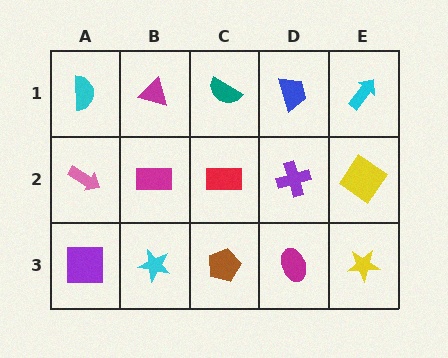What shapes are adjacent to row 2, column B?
A magenta triangle (row 1, column B), a cyan star (row 3, column B), a pink arrow (row 2, column A), a red rectangle (row 2, column C).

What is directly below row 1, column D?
A purple cross.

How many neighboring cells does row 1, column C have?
3.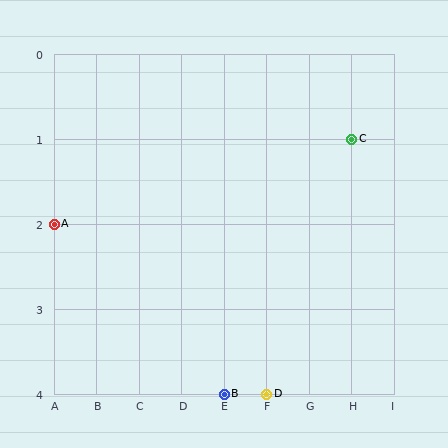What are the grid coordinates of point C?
Point C is at grid coordinates (H, 1).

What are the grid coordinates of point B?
Point B is at grid coordinates (E, 4).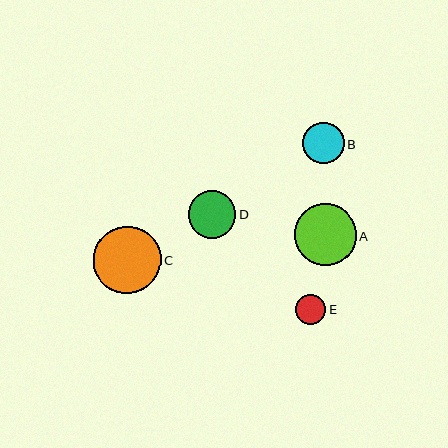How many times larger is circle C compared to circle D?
Circle C is approximately 1.4 times the size of circle D.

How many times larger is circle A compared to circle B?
Circle A is approximately 1.5 times the size of circle B.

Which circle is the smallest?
Circle E is the smallest with a size of approximately 31 pixels.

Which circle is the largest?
Circle C is the largest with a size of approximately 67 pixels.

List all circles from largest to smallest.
From largest to smallest: C, A, D, B, E.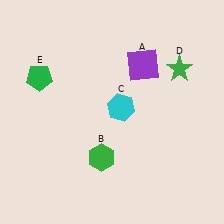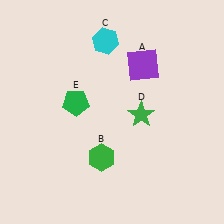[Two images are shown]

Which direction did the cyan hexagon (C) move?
The cyan hexagon (C) moved up.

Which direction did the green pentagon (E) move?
The green pentagon (E) moved right.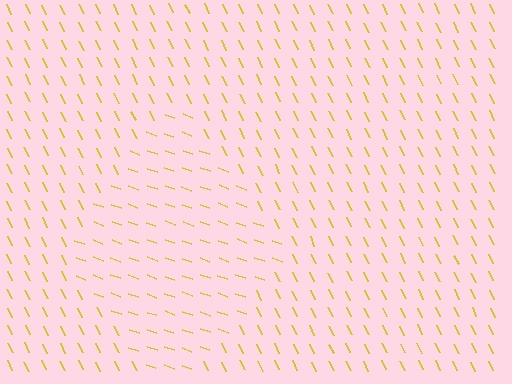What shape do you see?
I see a diamond.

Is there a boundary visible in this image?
Yes, there is a texture boundary formed by a change in line orientation.